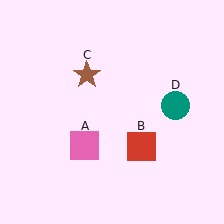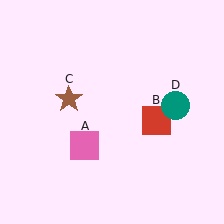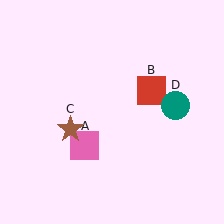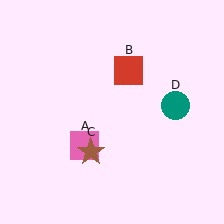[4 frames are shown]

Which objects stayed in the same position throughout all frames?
Pink square (object A) and teal circle (object D) remained stationary.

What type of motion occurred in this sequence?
The red square (object B), brown star (object C) rotated counterclockwise around the center of the scene.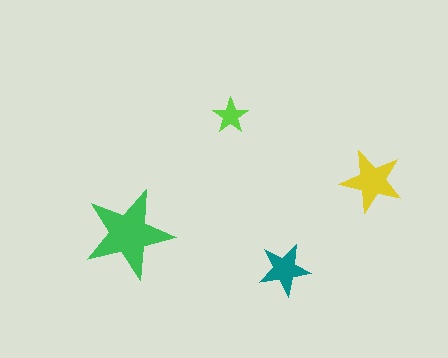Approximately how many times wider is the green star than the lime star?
About 2.5 times wider.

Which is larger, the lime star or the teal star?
The teal one.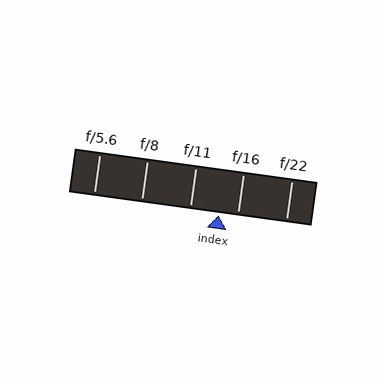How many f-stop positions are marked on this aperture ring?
There are 5 f-stop positions marked.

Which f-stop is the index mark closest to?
The index mark is closest to f/16.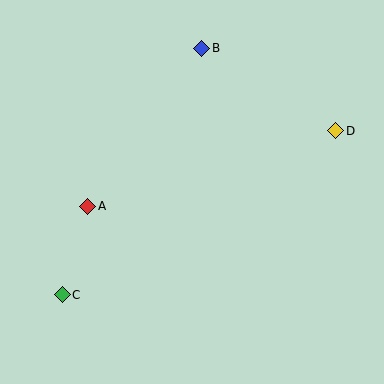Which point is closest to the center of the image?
Point A at (88, 206) is closest to the center.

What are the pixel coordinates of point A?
Point A is at (88, 206).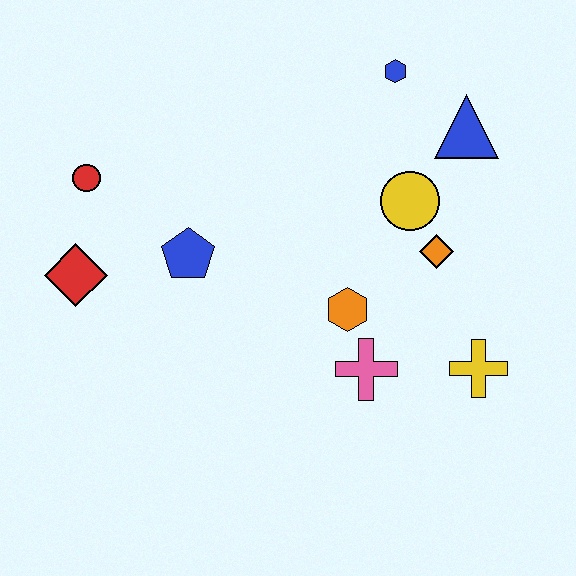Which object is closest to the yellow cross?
The pink cross is closest to the yellow cross.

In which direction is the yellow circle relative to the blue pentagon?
The yellow circle is to the right of the blue pentagon.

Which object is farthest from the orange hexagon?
The red circle is farthest from the orange hexagon.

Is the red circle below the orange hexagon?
No